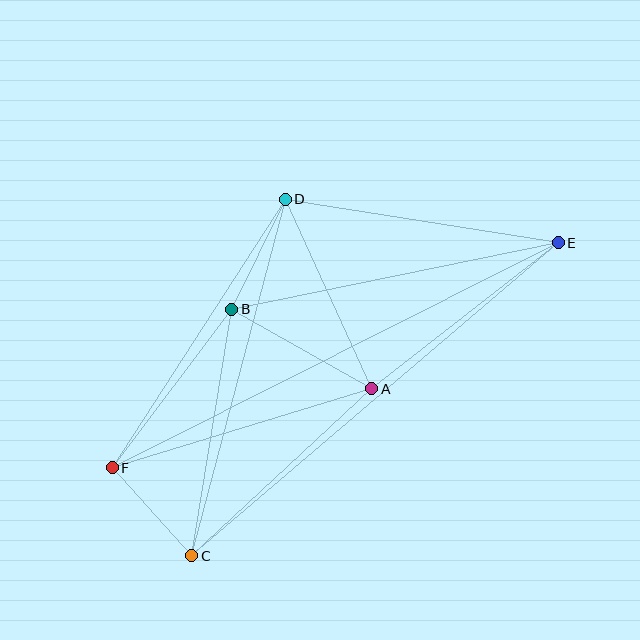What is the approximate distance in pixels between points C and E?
The distance between C and E is approximately 482 pixels.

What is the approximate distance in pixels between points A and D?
The distance between A and D is approximately 208 pixels.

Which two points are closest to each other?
Points C and F are closest to each other.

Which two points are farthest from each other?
Points E and F are farthest from each other.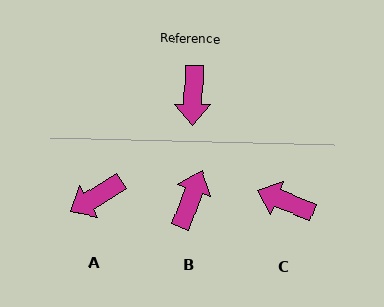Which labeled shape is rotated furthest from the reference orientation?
B, about 161 degrees away.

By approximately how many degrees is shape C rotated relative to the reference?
Approximately 109 degrees clockwise.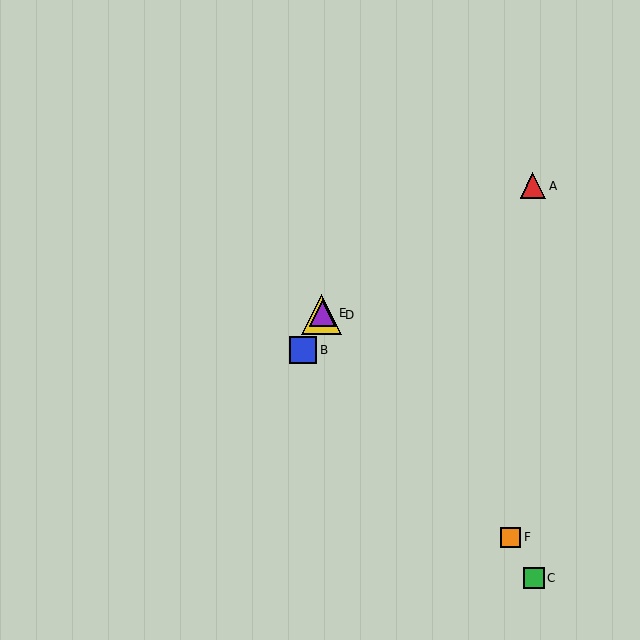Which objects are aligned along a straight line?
Objects B, D, E are aligned along a straight line.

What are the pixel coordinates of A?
Object A is at (533, 186).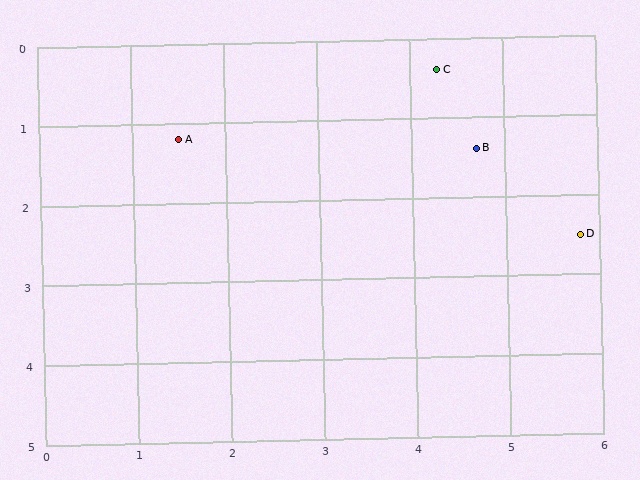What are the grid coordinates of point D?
Point D is at approximately (5.8, 2.5).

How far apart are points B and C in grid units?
Points B and C are about 1.1 grid units apart.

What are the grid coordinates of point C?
Point C is at approximately (4.3, 0.4).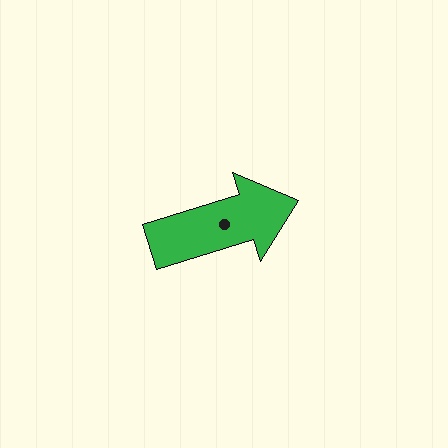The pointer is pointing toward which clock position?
Roughly 2 o'clock.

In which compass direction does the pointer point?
East.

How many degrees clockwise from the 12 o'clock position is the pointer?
Approximately 73 degrees.